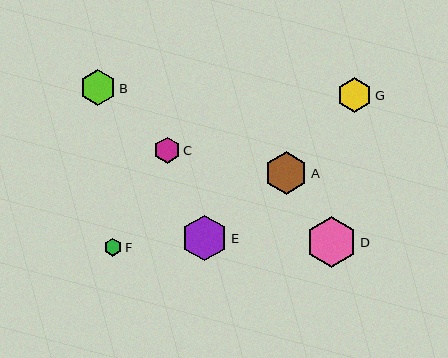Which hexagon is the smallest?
Hexagon F is the smallest with a size of approximately 18 pixels.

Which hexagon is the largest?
Hexagon D is the largest with a size of approximately 51 pixels.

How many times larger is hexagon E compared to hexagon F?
Hexagon E is approximately 2.5 times the size of hexagon F.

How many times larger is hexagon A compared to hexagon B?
Hexagon A is approximately 1.2 times the size of hexagon B.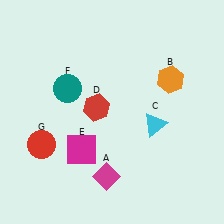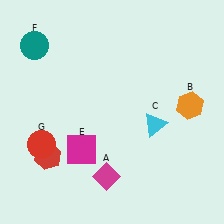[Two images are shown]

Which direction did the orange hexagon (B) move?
The orange hexagon (B) moved down.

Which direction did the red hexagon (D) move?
The red hexagon (D) moved left.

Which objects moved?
The objects that moved are: the orange hexagon (B), the red hexagon (D), the teal circle (F).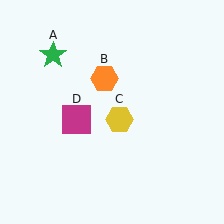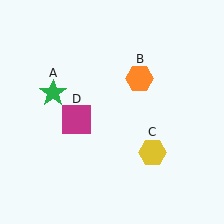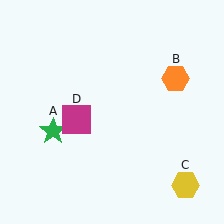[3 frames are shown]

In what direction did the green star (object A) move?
The green star (object A) moved down.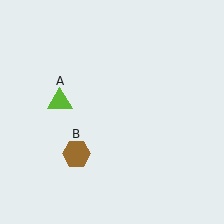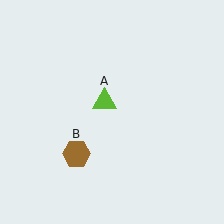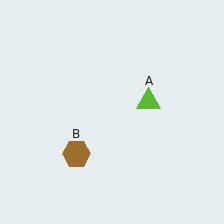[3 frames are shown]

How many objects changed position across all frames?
1 object changed position: lime triangle (object A).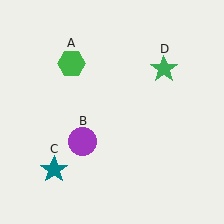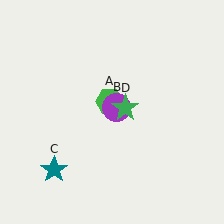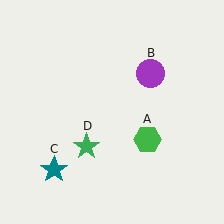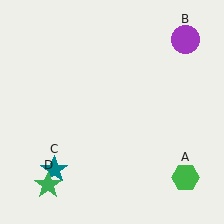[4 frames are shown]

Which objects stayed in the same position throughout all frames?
Teal star (object C) remained stationary.